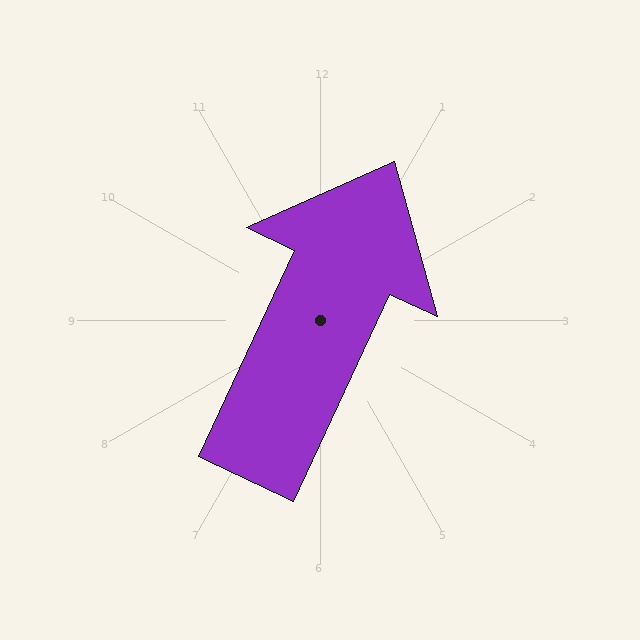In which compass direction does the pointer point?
Northeast.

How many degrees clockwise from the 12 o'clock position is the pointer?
Approximately 25 degrees.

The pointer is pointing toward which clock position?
Roughly 1 o'clock.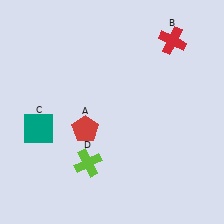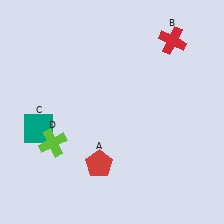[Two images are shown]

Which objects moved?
The objects that moved are: the red pentagon (A), the lime cross (D).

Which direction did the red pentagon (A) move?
The red pentagon (A) moved down.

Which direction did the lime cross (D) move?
The lime cross (D) moved left.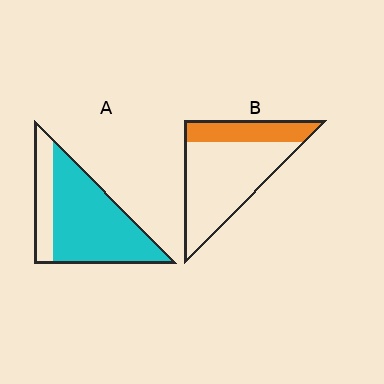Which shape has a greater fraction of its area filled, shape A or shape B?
Shape A.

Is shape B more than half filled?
No.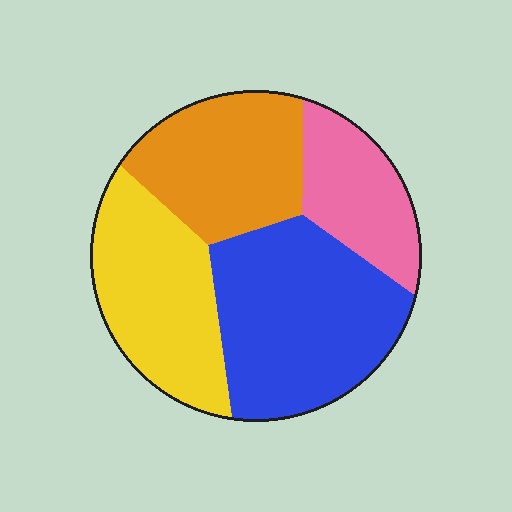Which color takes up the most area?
Blue, at roughly 35%.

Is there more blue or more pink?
Blue.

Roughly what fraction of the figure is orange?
Orange takes up about one quarter (1/4) of the figure.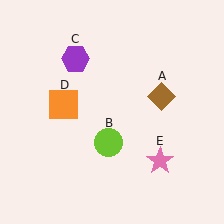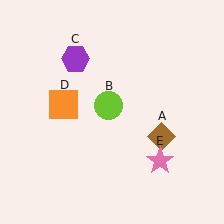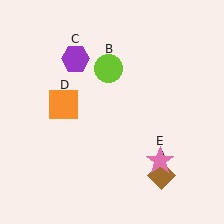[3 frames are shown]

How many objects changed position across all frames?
2 objects changed position: brown diamond (object A), lime circle (object B).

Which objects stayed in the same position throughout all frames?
Purple hexagon (object C) and orange square (object D) and pink star (object E) remained stationary.